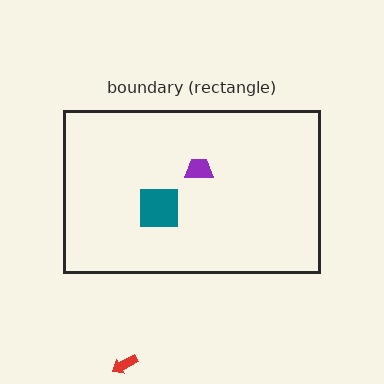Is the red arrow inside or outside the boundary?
Outside.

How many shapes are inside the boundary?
2 inside, 1 outside.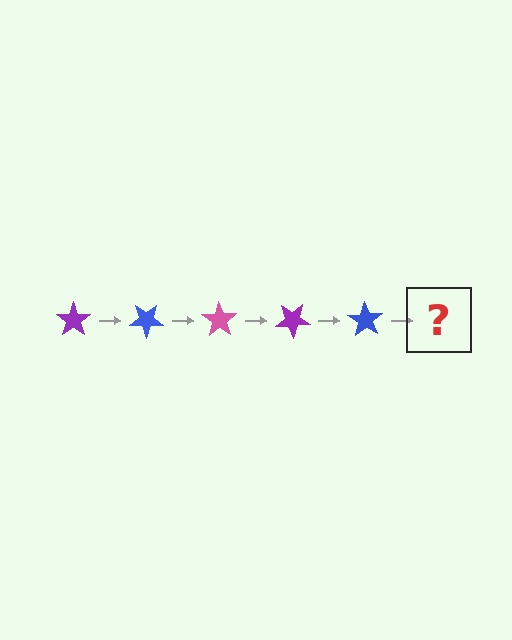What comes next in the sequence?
The next element should be a pink star, rotated 175 degrees from the start.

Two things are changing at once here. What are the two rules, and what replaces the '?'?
The two rules are that it rotates 35 degrees each step and the color cycles through purple, blue, and pink. The '?' should be a pink star, rotated 175 degrees from the start.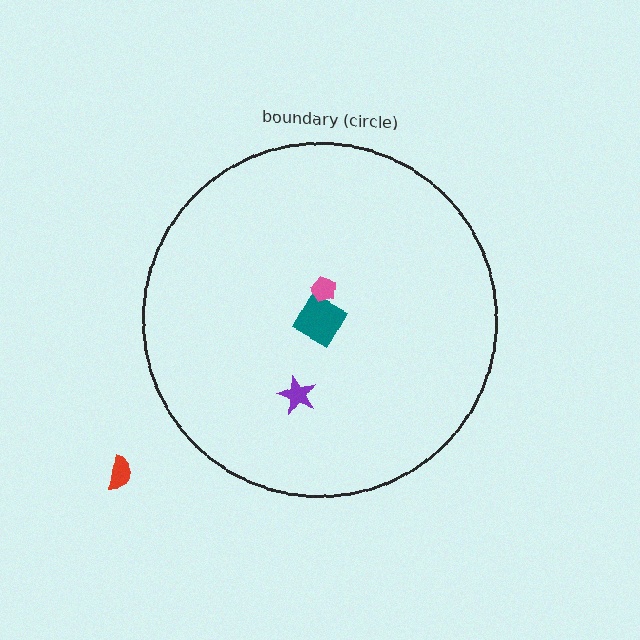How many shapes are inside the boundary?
3 inside, 1 outside.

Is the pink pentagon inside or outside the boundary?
Inside.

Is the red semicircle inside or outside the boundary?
Outside.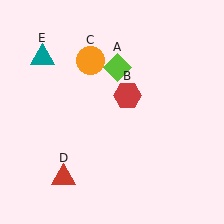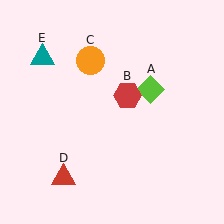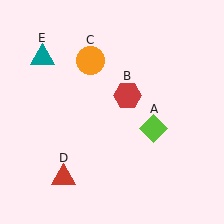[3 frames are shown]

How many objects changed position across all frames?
1 object changed position: lime diamond (object A).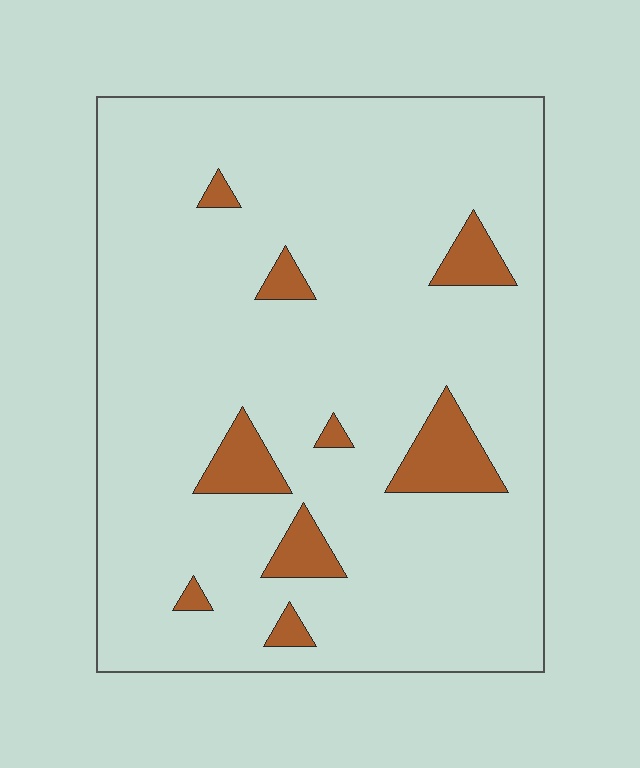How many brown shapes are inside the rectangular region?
9.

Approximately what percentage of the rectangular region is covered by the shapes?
Approximately 10%.